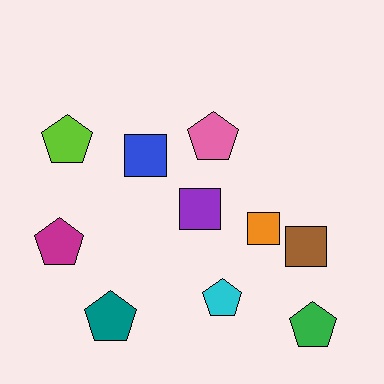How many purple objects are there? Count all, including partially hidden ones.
There is 1 purple object.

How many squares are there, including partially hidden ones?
There are 4 squares.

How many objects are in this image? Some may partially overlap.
There are 10 objects.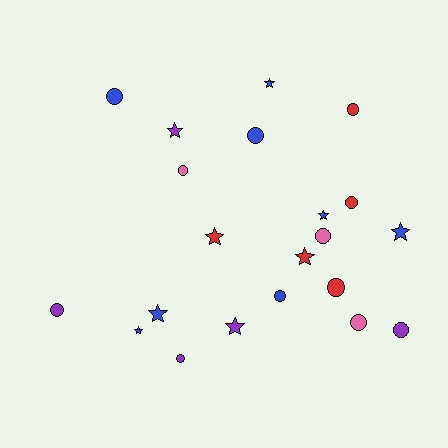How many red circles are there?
There are 3 red circles.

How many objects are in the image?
There are 21 objects.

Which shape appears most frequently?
Circle, with 12 objects.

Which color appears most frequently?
Blue, with 8 objects.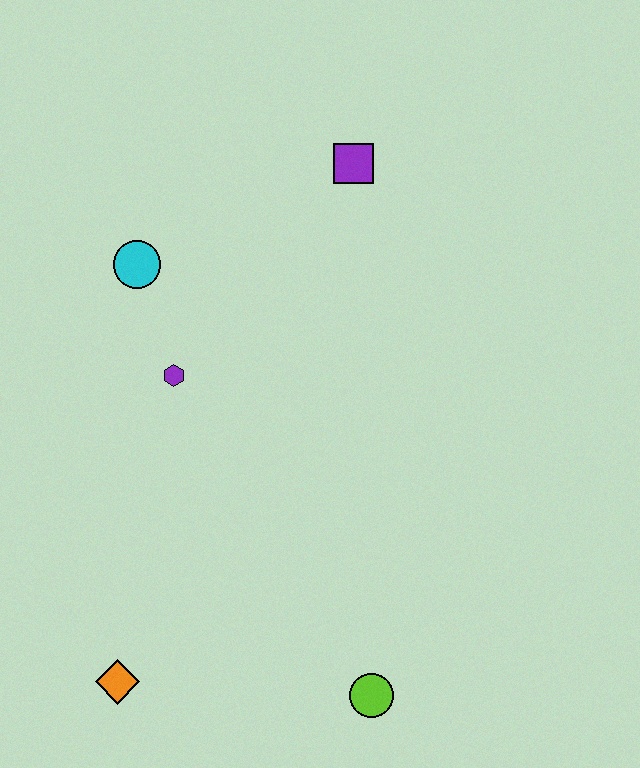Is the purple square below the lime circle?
No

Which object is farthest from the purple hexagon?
The lime circle is farthest from the purple hexagon.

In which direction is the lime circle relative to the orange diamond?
The lime circle is to the right of the orange diamond.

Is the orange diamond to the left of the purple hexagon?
Yes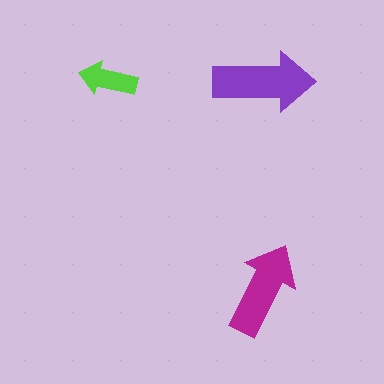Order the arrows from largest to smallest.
the purple one, the magenta one, the lime one.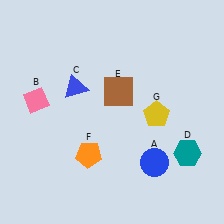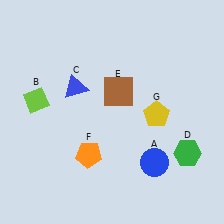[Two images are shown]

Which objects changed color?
B changed from pink to lime. D changed from teal to green.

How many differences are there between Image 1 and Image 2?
There are 2 differences between the two images.